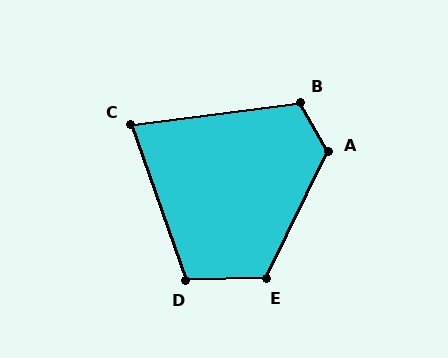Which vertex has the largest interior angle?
A, at approximately 124 degrees.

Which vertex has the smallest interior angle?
C, at approximately 78 degrees.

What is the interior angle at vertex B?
Approximately 112 degrees (obtuse).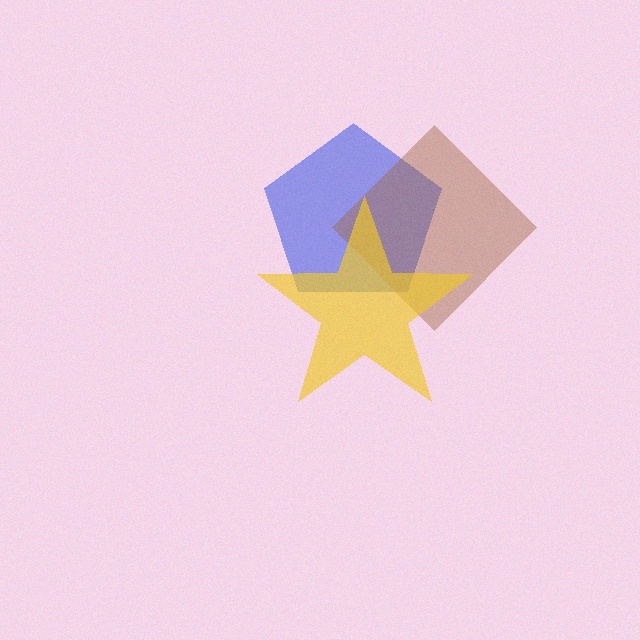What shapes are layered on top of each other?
The layered shapes are: a blue pentagon, a brown diamond, a yellow star.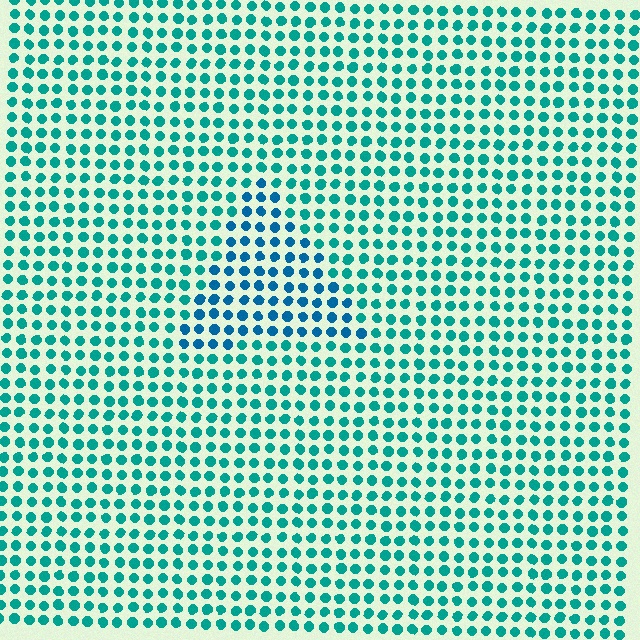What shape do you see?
I see a triangle.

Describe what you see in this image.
The image is filled with small teal elements in a uniform arrangement. A triangle-shaped region is visible where the elements are tinted to a slightly different hue, forming a subtle color boundary.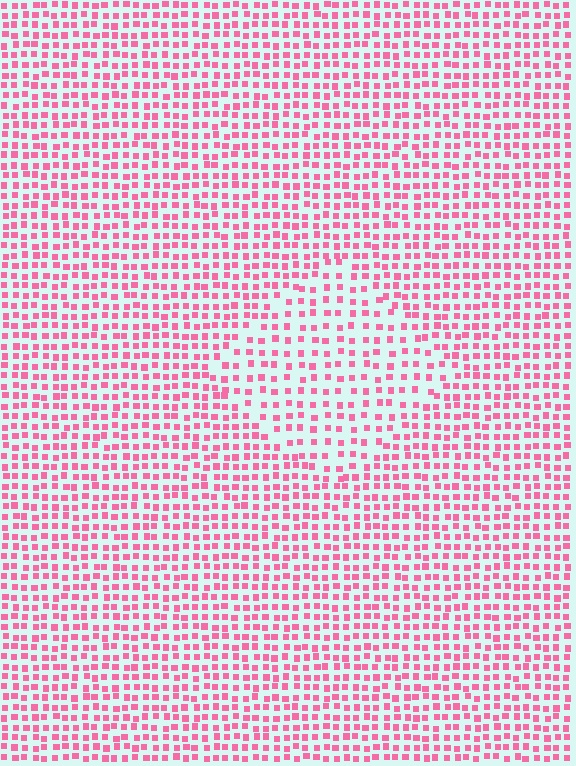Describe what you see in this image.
The image contains small pink elements arranged at two different densities. A diamond-shaped region is visible where the elements are less densely packed than the surrounding area.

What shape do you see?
I see a diamond.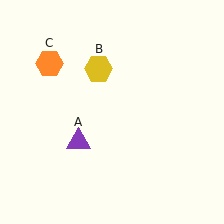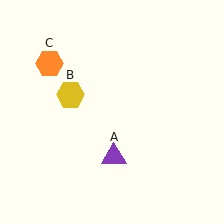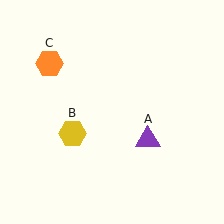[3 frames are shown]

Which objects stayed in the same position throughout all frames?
Orange hexagon (object C) remained stationary.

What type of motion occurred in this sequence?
The purple triangle (object A), yellow hexagon (object B) rotated counterclockwise around the center of the scene.